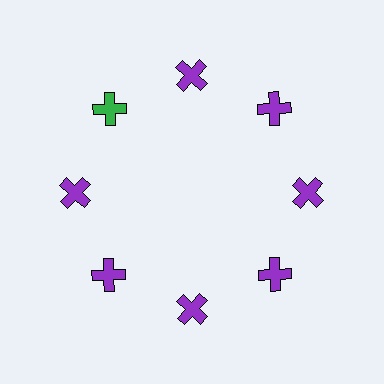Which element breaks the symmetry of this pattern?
The green cross at roughly the 10 o'clock position breaks the symmetry. All other shapes are purple crosses.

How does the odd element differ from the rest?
It has a different color: green instead of purple.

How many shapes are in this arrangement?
There are 8 shapes arranged in a ring pattern.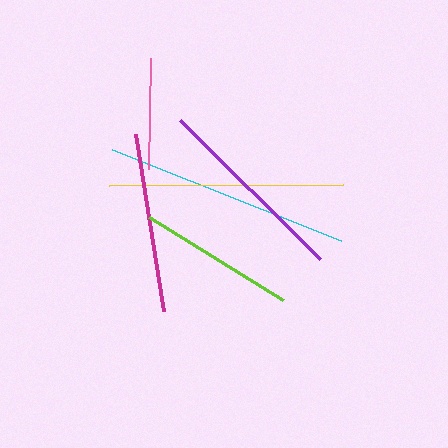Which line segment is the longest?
The cyan line is the longest at approximately 246 pixels.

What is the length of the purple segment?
The purple segment is approximately 197 pixels long.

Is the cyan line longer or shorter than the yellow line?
The cyan line is longer than the yellow line.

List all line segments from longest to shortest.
From longest to shortest: cyan, yellow, purple, magenta, lime, pink.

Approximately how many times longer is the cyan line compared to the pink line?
The cyan line is approximately 2.2 times the length of the pink line.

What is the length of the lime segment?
The lime segment is approximately 157 pixels long.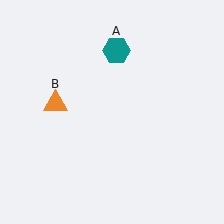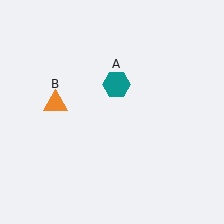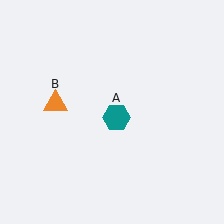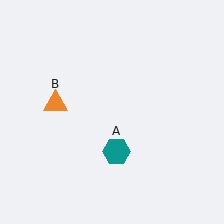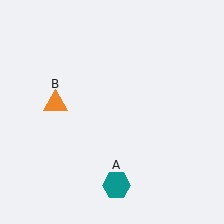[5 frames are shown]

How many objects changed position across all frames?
1 object changed position: teal hexagon (object A).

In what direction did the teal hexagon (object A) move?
The teal hexagon (object A) moved down.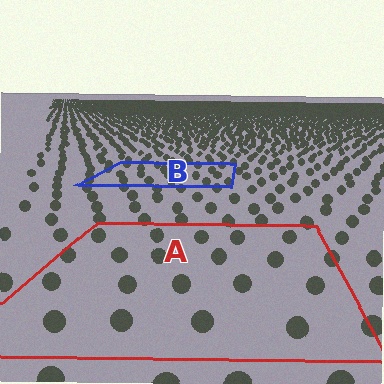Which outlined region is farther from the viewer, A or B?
Region B is farther from the viewer — the texture elements inside it appear smaller and more densely packed.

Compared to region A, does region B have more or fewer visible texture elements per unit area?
Region B has more texture elements per unit area — they are packed more densely because it is farther away.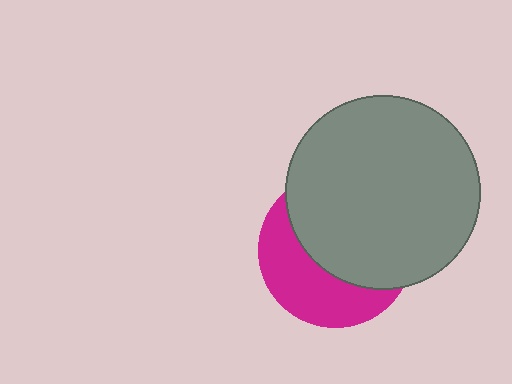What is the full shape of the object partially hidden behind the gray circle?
The partially hidden object is a magenta circle.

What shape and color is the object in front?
The object in front is a gray circle.